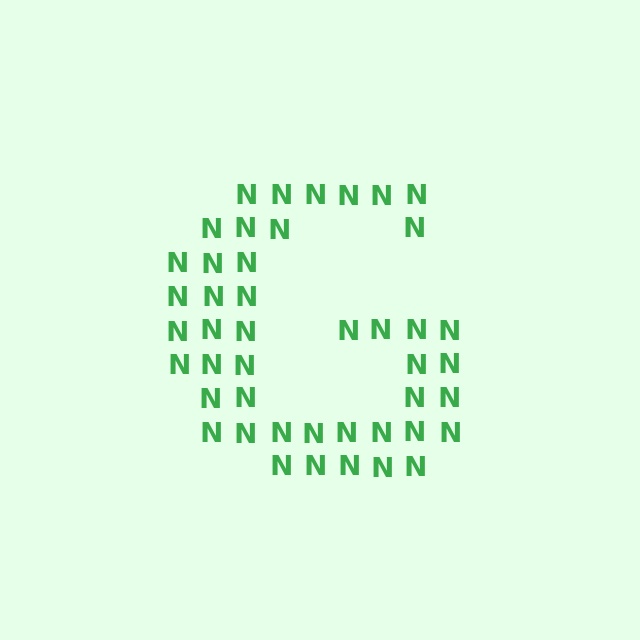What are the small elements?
The small elements are letter N's.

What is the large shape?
The large shape is the letter G.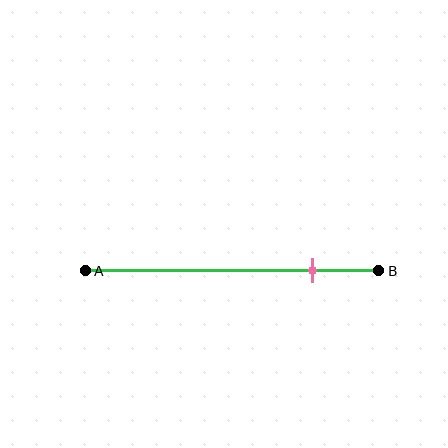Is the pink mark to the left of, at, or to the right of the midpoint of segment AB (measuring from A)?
The pink mark is to the right of the midpoint of segment AB.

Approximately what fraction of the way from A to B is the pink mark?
The pink mark is approximately 75% of the way from A to B.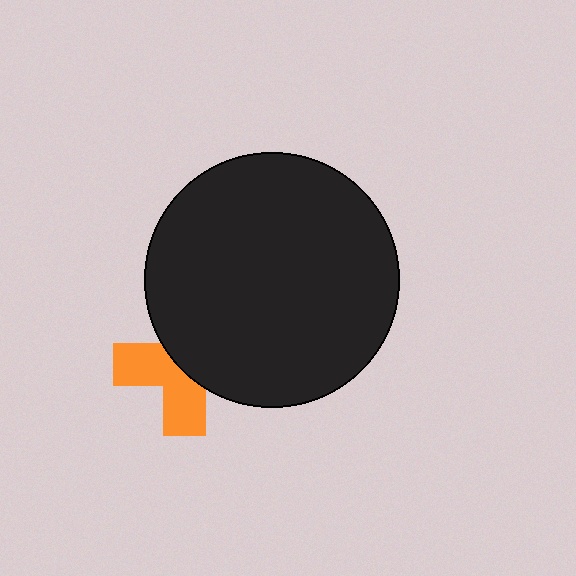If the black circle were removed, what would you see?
You would see the complete orange cross.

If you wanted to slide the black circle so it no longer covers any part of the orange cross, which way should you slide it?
Slide it toward the upper-right — that is the most direct way to separate the two shapes.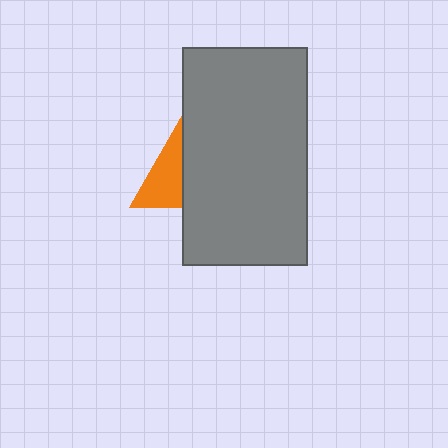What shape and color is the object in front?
The object in front is a gray rectangle.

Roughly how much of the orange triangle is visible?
A small part of it is visible (roughly 39%).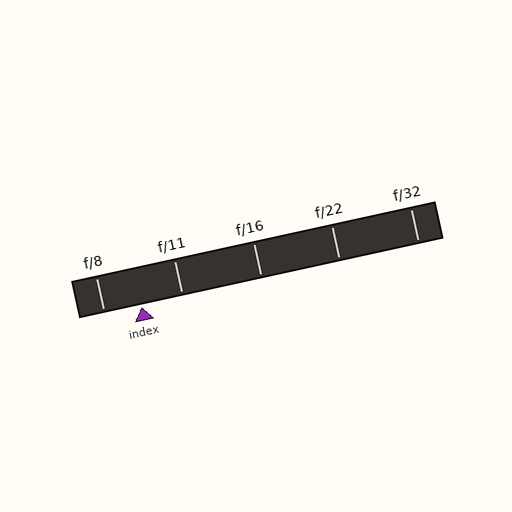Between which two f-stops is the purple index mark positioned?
The index mark is between f/8 and f/11.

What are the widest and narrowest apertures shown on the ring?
The widest aperture shown is f/8 and the narrowest is f/32.